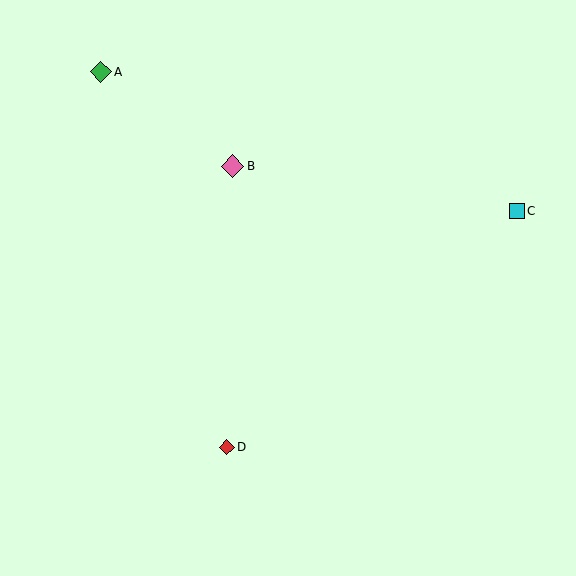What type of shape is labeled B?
Shape B is a pink diamond.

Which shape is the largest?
The pink diamond (labeled B) is the largest.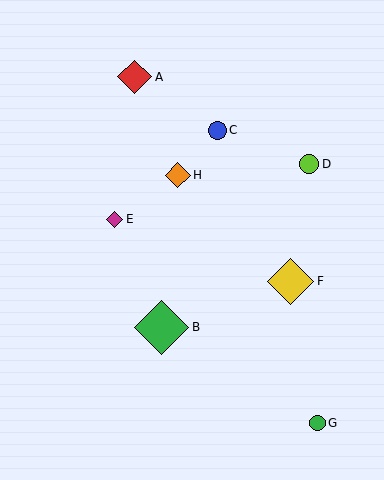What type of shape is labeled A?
Shape A is a red diamond.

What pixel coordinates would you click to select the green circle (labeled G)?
Click at (318, 423) to select the green circle G.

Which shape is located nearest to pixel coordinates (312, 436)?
The green circle (labeled G) at (318, 423) is nearest to that location.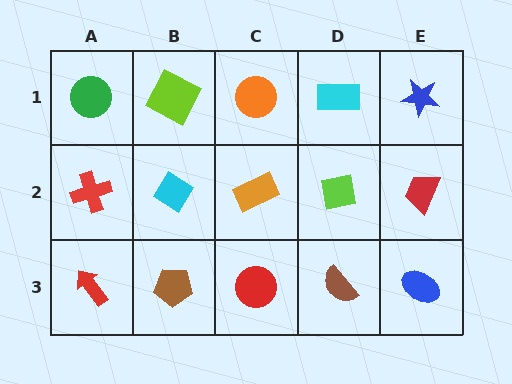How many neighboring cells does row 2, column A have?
3.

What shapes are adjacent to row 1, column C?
An orange rectangle (row 2, column C), a lime square (row 1, column B), a cyan rectangle (row 1, column D).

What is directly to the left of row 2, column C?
A cyan diamond.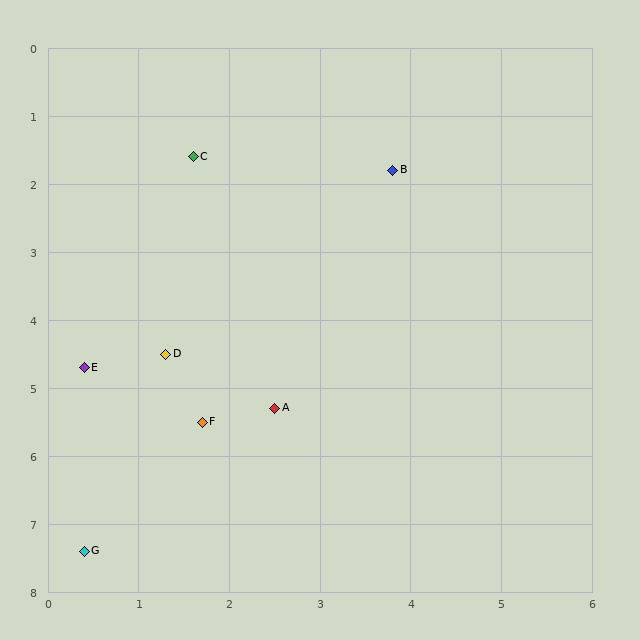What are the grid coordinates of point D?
Point D is at approximately (1.3, 4.5).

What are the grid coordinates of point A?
Point A is at approximately (2.5, 5.3).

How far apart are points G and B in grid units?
Points G and B are about 6.6 grid units apart.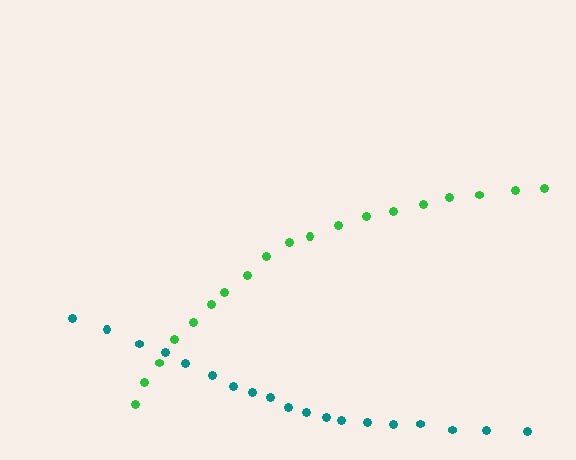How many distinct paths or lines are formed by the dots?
There are 2 distinct paths.